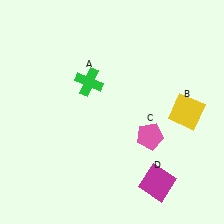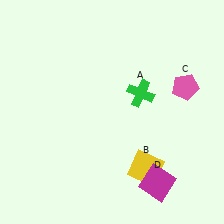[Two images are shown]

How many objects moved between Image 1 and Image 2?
3 objects moved between the two images.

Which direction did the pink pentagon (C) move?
The pink pentagon (C) moved up.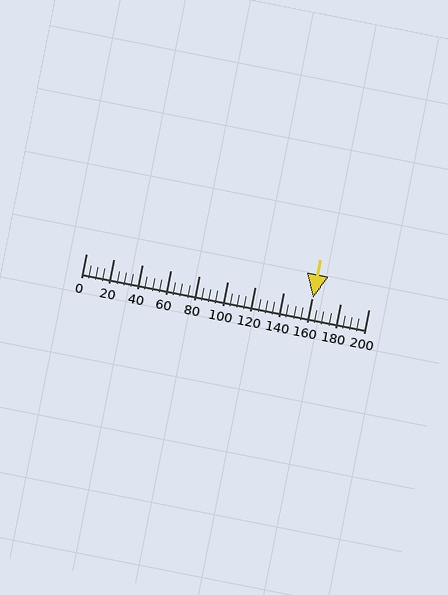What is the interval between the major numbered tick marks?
The major tick marks are spaced 20 units apart.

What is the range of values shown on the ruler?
The ruler shows values from 0 to 200.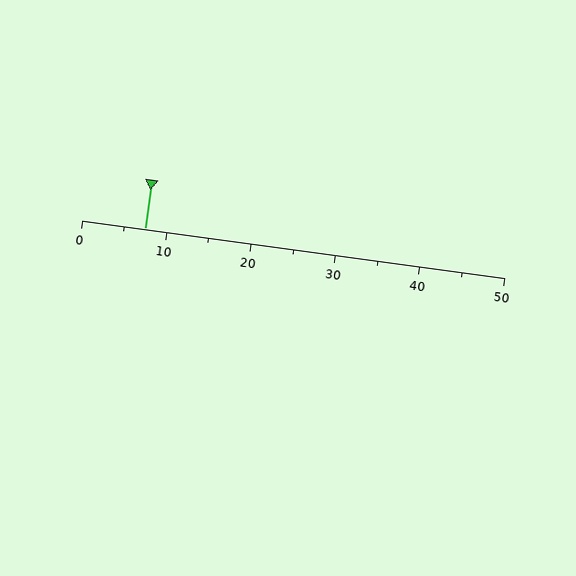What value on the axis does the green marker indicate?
The marker indicates approximately 7.5.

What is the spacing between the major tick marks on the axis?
The major ticks are spaced 10 apart.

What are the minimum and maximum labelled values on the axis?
The axis runs from 0 to 50.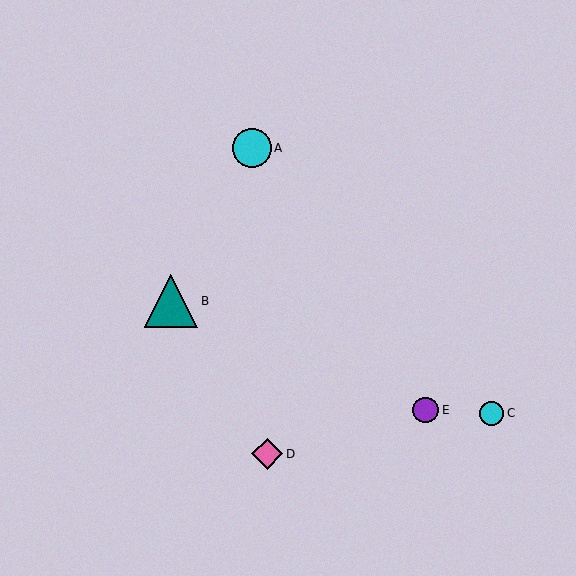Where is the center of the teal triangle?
The center of the teal triangle is at (171, 301).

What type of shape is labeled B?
Shape B is a teal triangle.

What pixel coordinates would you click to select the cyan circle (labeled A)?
Click at (252, 148) to select the cyan circle A.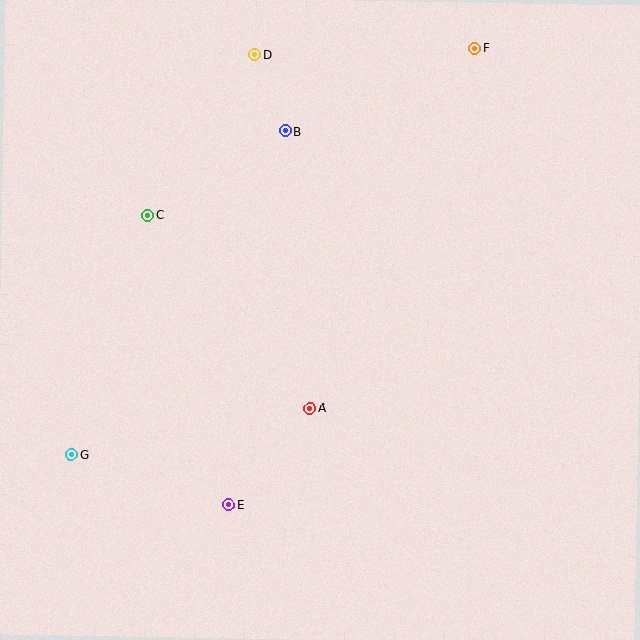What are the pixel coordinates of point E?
Point E is at (228, 504).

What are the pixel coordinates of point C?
Point C is at (147, 215).